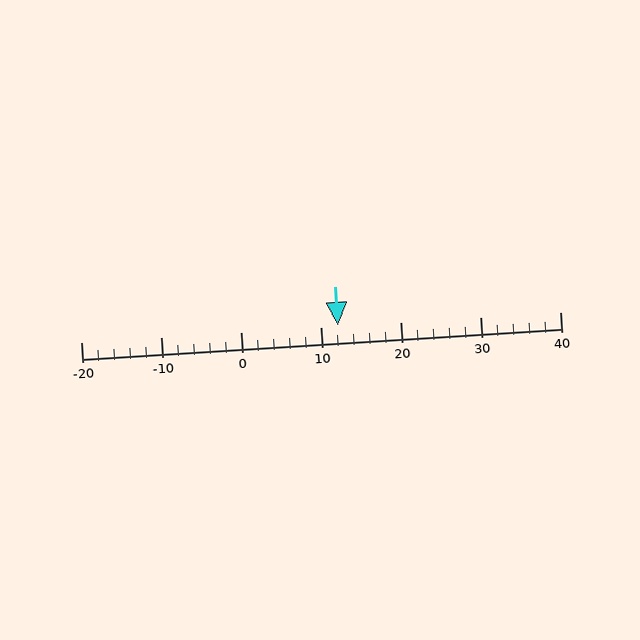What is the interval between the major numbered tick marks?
The major tick marks are spaced 10 units apart.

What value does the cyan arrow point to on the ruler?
The cyan arrow points to approximately 12.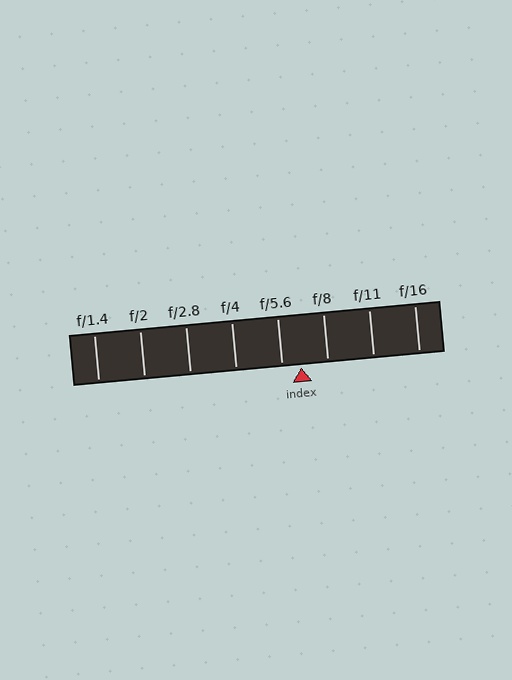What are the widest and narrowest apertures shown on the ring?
The widest aperture shown is f/1.4 and the narrowest is f/16.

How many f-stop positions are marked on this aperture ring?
There are 8 f-stop positions marked.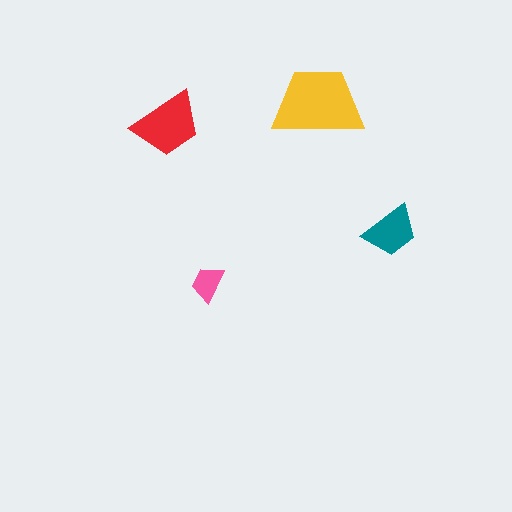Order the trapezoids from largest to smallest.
the yellow one, the red one, the teal one, the pink one.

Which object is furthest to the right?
The teal trapezoid is rightmost.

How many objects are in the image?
There are 4 objects in the image.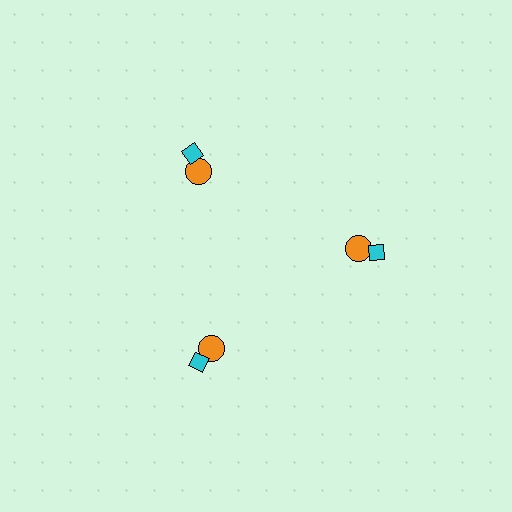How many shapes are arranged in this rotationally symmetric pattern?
There are 6 shapes, arranged in 3 groups of 2.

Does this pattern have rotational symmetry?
Yes, this pattern has 3-fold rotational symmetry. It looks the same after rotating 120 degrees around the center.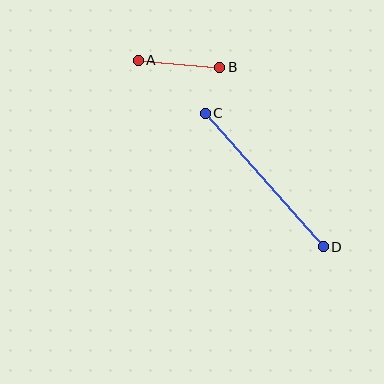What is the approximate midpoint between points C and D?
The midpoint is at approximately (264, 180) pixels.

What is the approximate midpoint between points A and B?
The midpoint is at approximately (179, 64) pixels.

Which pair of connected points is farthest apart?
Points C and D are farthest apart.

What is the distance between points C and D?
The distance is approximately 178 pixels.